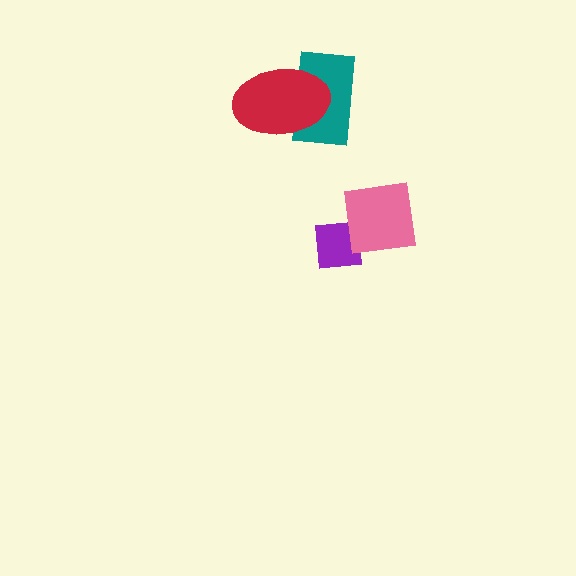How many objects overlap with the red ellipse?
1 object overlaps with the red ellipse.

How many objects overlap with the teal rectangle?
1 object overlaps with the teal rectangle.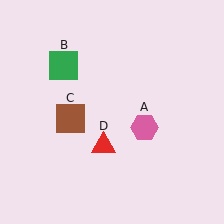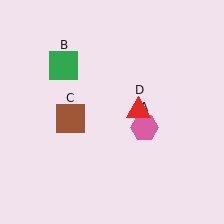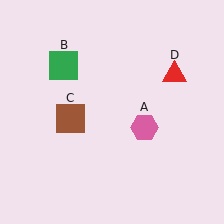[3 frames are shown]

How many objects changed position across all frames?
1 object changed position: red triangle (object D).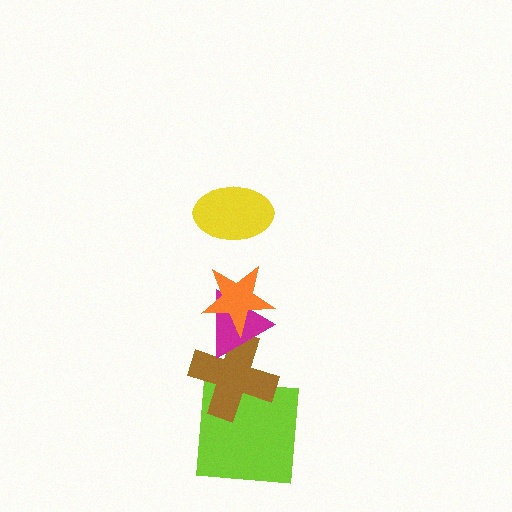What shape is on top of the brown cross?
The magenta triangle is on top of the brown cross.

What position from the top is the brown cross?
The brown cross is 4th from the top.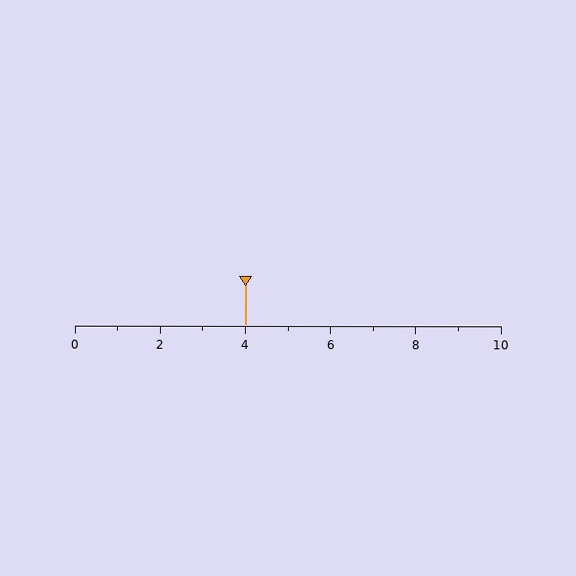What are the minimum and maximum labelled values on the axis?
The axis runs from 0 to 10.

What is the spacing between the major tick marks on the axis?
The major ticks are spaced 2 apart.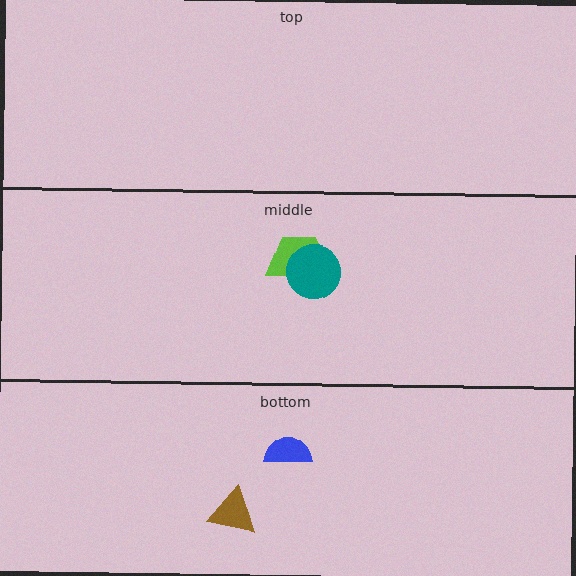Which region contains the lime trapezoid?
The middle region.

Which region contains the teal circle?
The middle region.